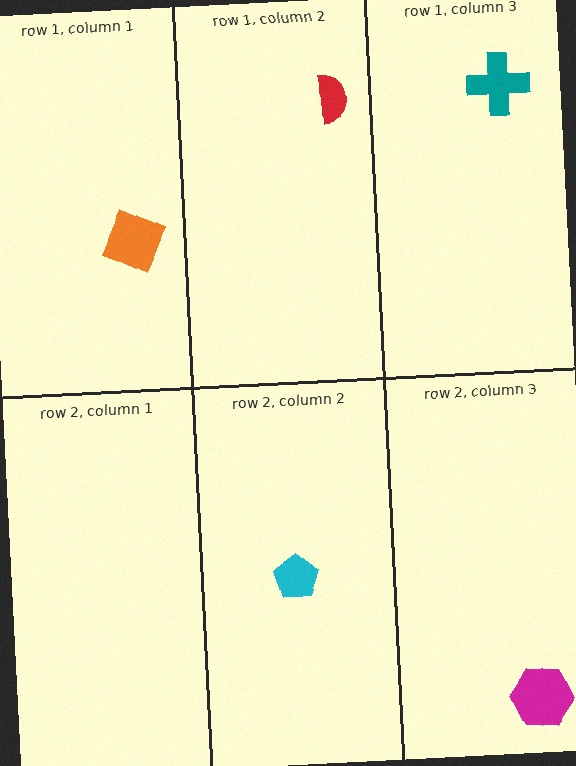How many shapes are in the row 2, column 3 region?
1.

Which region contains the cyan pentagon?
The row 2, column 2 region.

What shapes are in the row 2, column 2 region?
The cyan pentagon.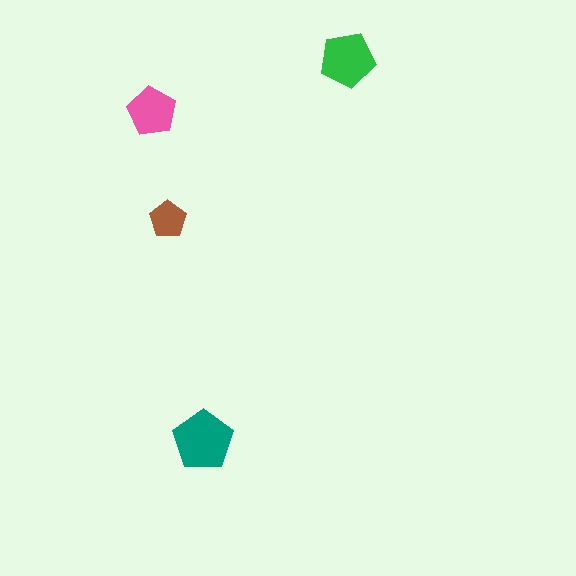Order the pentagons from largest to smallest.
the teal one, the green one, the pink one, the brown one.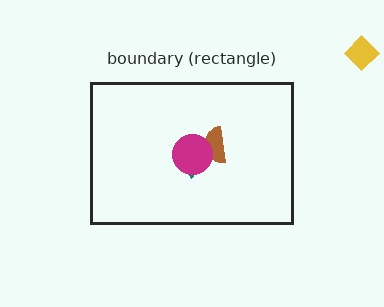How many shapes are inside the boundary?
3 inside, 1 outside.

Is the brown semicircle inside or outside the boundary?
Inside.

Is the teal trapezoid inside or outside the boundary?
Inside.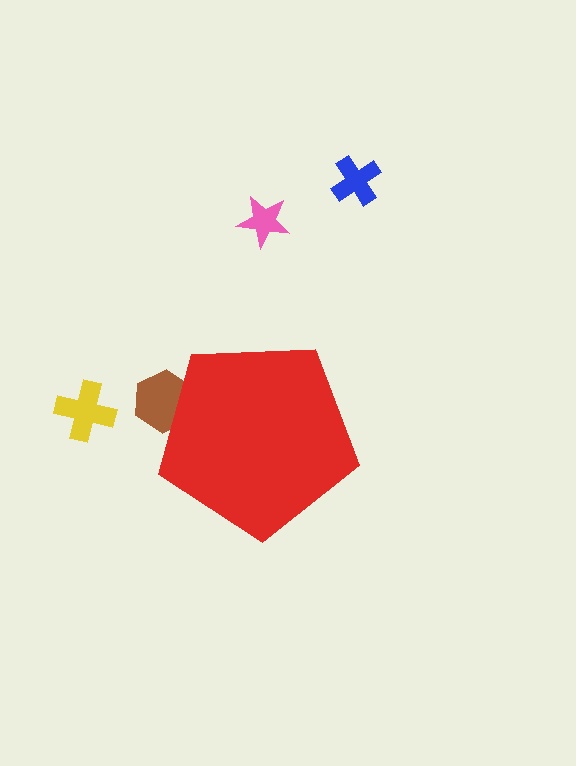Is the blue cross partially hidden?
No, the blue cross is fully visible.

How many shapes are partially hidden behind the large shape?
2 shapes are partially hidden.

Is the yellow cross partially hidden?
No, the yellow cross is fully visible.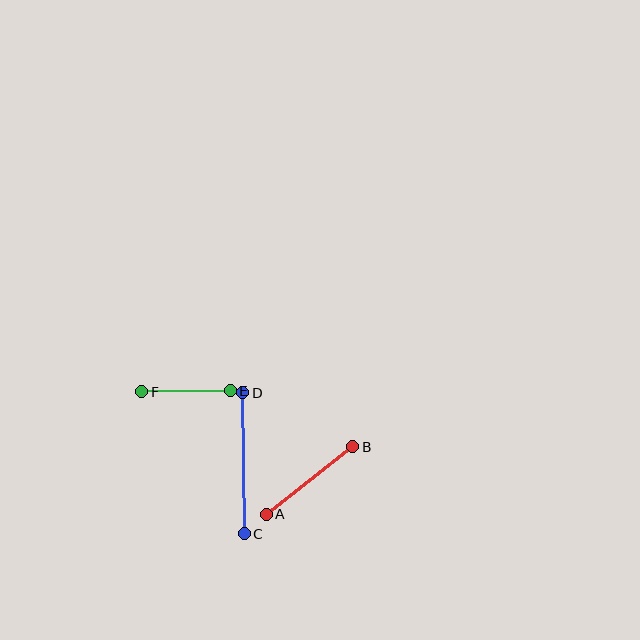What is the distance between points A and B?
The distance is approximately 110 pixels.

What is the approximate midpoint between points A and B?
The midpoint is at approximately (309, 480) pixels.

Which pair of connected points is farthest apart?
Points C and D are farthest apart.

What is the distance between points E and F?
The distance is approximately 88 pixels.